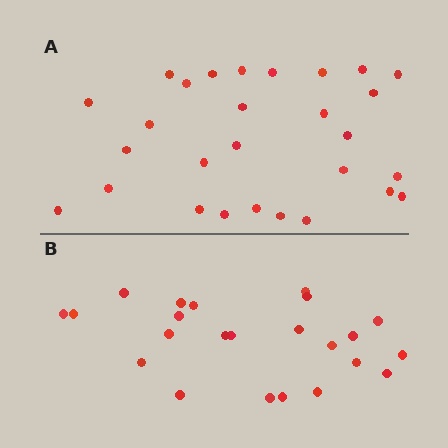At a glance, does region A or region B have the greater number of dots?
Region A (the top region) has more dots.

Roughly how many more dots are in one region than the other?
Region A has about 5 more dots than region B.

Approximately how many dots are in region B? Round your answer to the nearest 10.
About 20 dots. (The exact count is 23, which rounds to 20.)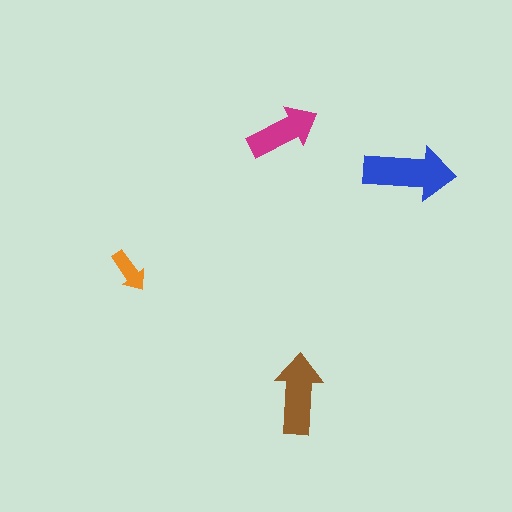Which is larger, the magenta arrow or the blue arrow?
The blue one.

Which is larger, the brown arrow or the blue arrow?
The blue one.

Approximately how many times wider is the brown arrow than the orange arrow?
About 2 times wider.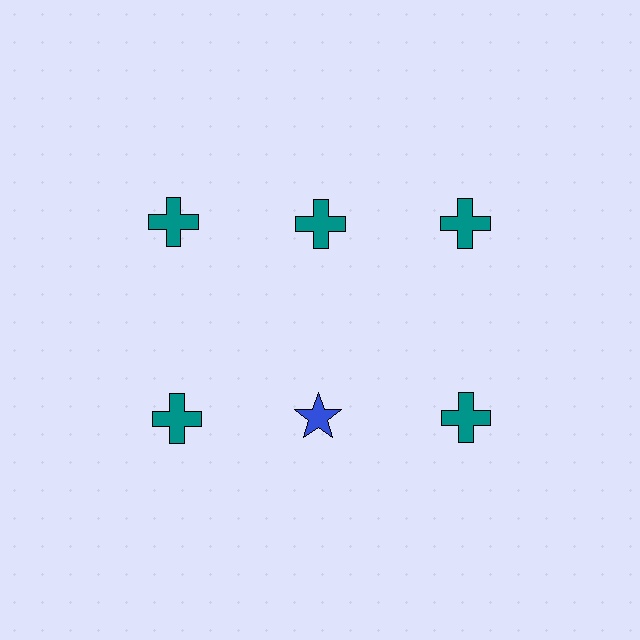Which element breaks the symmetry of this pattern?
The blue star in the second row, second from left column breaks the symmetry. All other shapes are teal crosses.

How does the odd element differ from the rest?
It differs in both color (blue instead of teal) and shape (star instead of cross).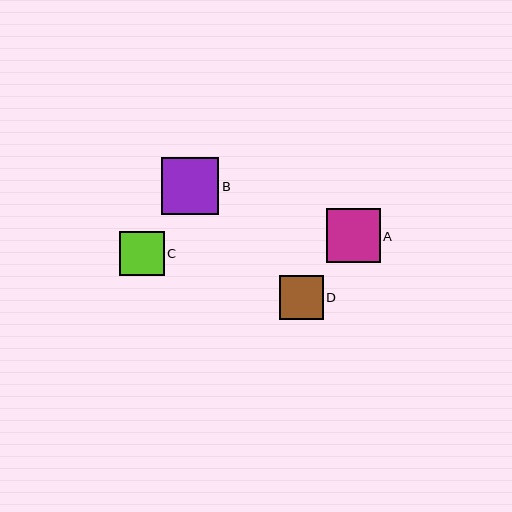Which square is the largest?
Square B is the largest with a size of approximately 57 pixels.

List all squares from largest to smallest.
From largest to smallest: B, A, C, D.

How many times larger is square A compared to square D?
Square A is approximately 1.2 times the size of square D.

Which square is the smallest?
Square D is the smallest with a size of approximately 44 pixels.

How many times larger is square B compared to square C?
Square B is approximately 1.3 times the size of square C.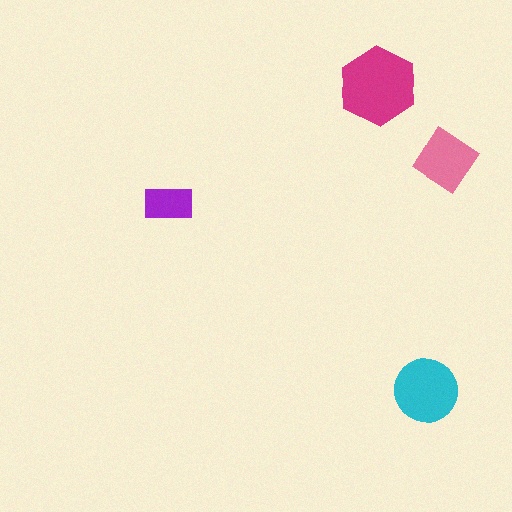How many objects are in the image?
There are 4 objects in the image.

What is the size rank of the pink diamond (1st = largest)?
3rd.